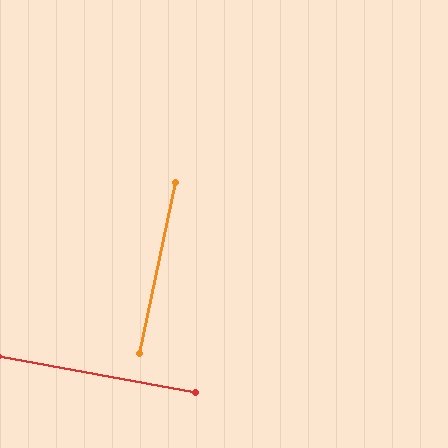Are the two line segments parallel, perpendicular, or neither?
Perpendicular — they meet at approximately 88°.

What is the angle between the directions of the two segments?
Approximately 88 degrees.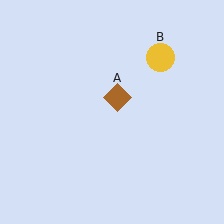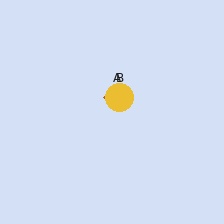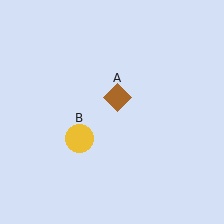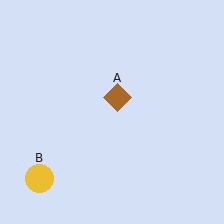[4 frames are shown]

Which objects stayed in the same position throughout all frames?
Brown diamond (object A) remained stationary.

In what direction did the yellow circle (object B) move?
The yellow circle (object B) moved down and to the left.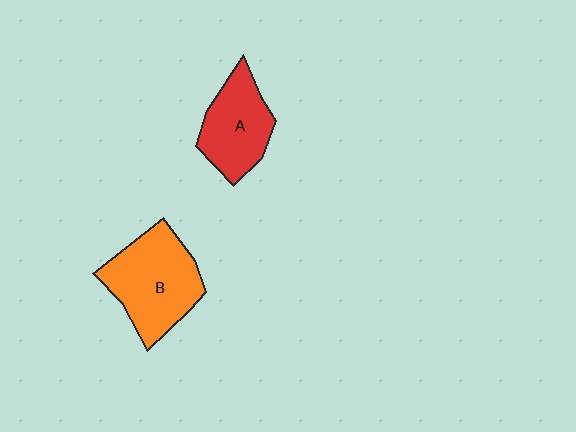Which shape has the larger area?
Shape B (orange).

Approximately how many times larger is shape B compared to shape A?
Approximately 1.3 times.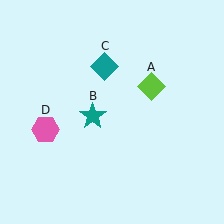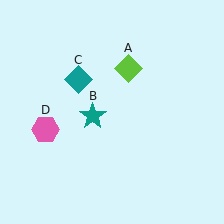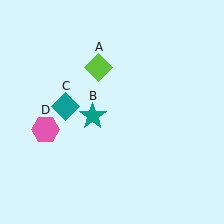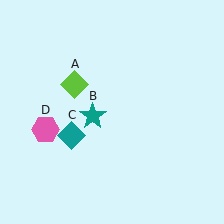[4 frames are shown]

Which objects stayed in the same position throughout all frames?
Teal star (object B) and pink hexagon (object D) remained stationary.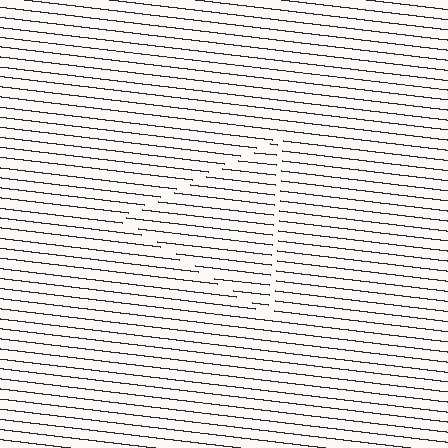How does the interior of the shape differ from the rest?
The interior of the shape contains the same grating, shifted by half a period — the contour is defined by the phase discontinuity where line-ends from the inner and outer gratings abut.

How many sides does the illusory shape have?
3 sides — the line-ends trace a triangle.